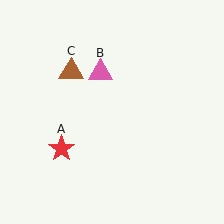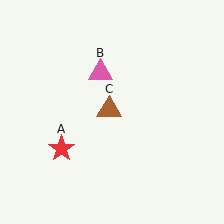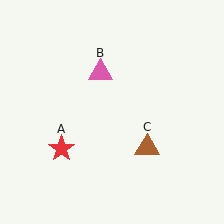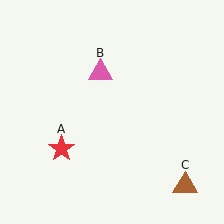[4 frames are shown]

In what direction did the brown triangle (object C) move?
The brown triangle (object C) moved down and to the right.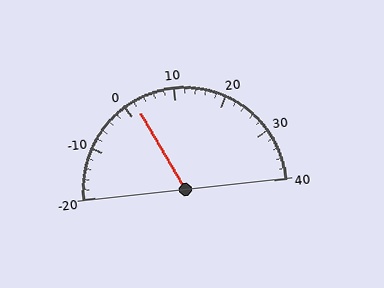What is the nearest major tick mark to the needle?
The nearest major tick mark is 0.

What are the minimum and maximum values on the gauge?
The gauge ranges from -20 to 40.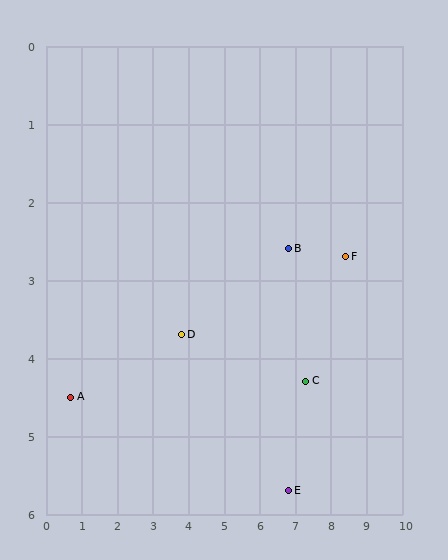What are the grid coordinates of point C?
Point C is at approximately (7.3, 4.3).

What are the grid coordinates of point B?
Point B is at approximately (6.8, 2.6).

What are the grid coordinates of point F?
Point F is at approximately (8.4, 2.7).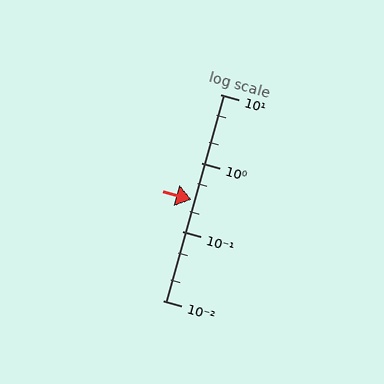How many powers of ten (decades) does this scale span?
The scale spans 3 decades, from 0.01 to 10.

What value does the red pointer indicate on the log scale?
The pointer indicates approximately 0.29.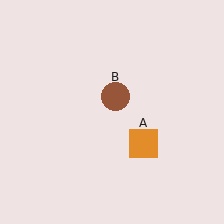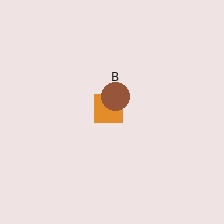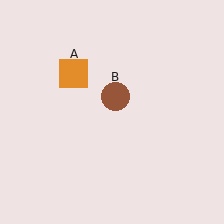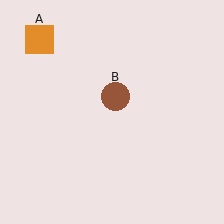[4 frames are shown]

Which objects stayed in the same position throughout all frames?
Brown circle (object B) remained stationary.